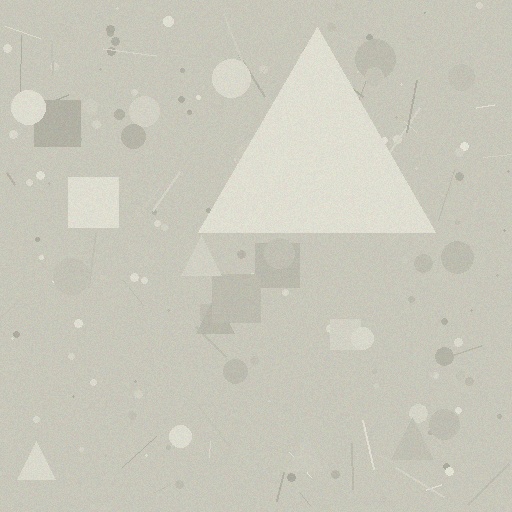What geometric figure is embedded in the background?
A triangle is embedded in the background.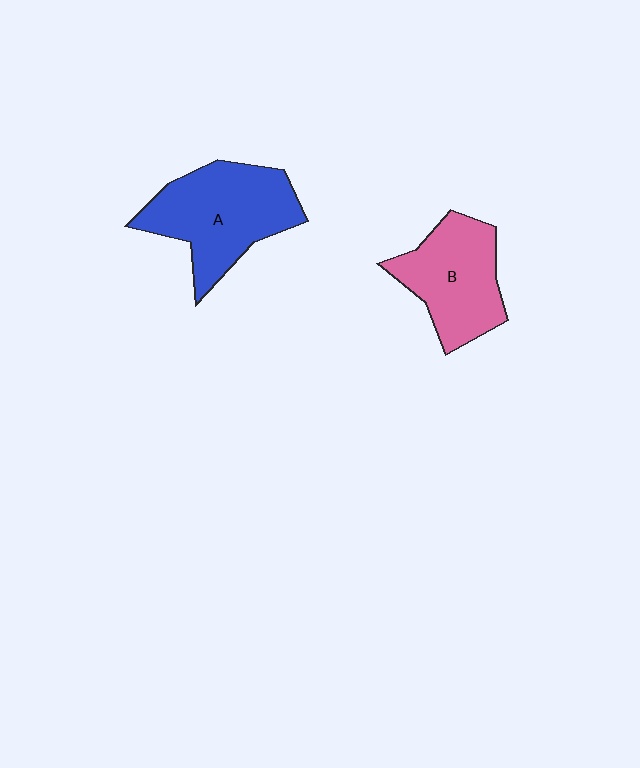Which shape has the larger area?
Shape A (blue).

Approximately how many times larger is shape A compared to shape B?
Approximately 1.2 times.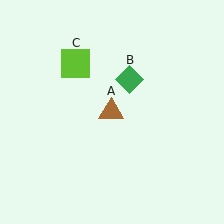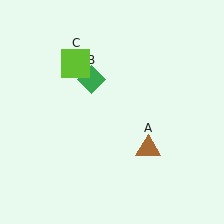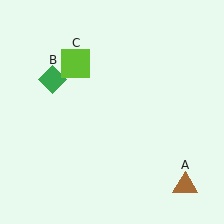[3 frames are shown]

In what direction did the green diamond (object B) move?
The green diamond (object B) moved left.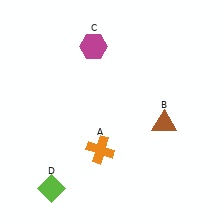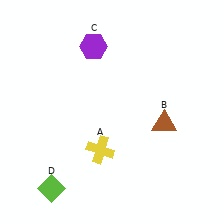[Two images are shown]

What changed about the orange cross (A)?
In Image 1, A is orange. In Image 2, it changed to yellow.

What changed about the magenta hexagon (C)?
In Image 1, C is magenta. In Image 2, it changed to purple.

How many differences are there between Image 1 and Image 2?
There are 2 differences between the two images.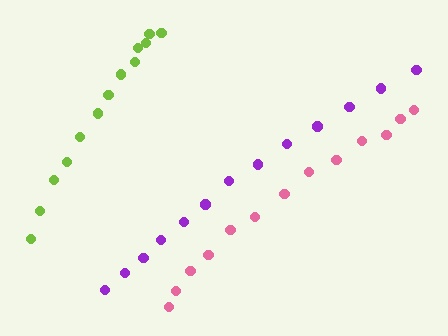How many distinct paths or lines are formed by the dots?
There are 3 distinct paths.